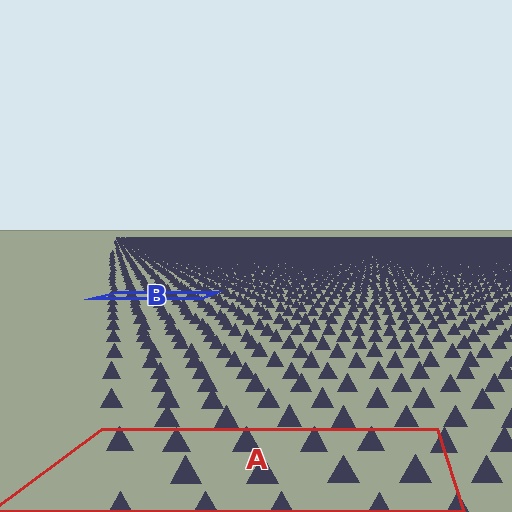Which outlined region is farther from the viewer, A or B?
Region B is farther from the viewer — the texture elements inside it appear smaller and more densely packed.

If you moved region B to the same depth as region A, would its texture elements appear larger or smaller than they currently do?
They would appear larger. At a closer depth, the same texture elements are projected at a bigger on-screen size.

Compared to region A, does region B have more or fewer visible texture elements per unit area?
Region B has more texture elements per unit area — they are packed more densely because it is farther away.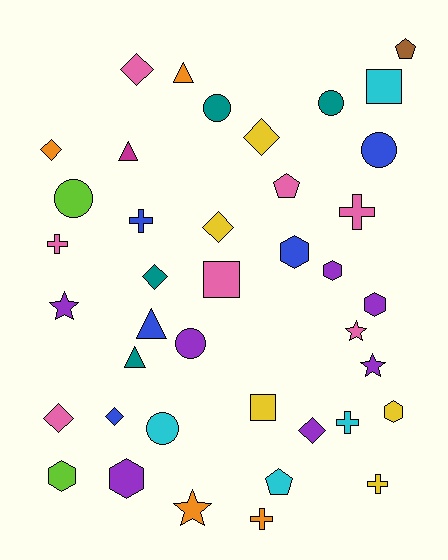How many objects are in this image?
There are 40 objects.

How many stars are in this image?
There are 4 stars.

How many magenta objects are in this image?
There is 1 magenta object.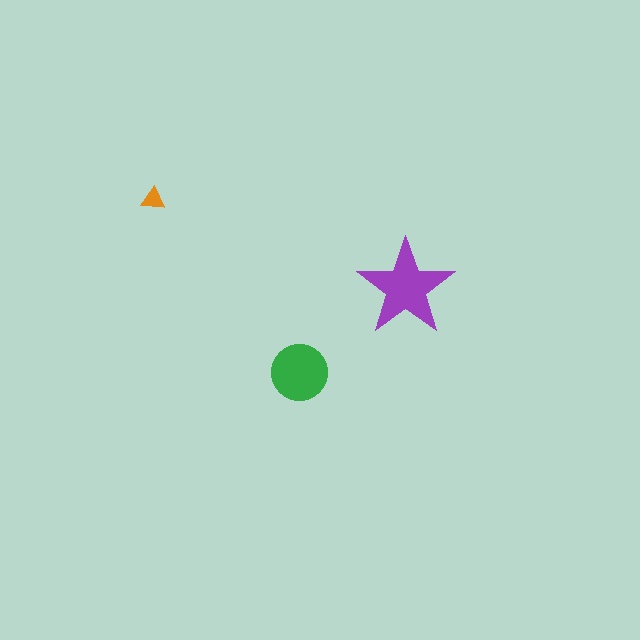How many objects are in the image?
There are 3 objects in the image.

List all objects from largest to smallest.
The purple star, the green circle, the orange triangle.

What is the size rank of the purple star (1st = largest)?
1st.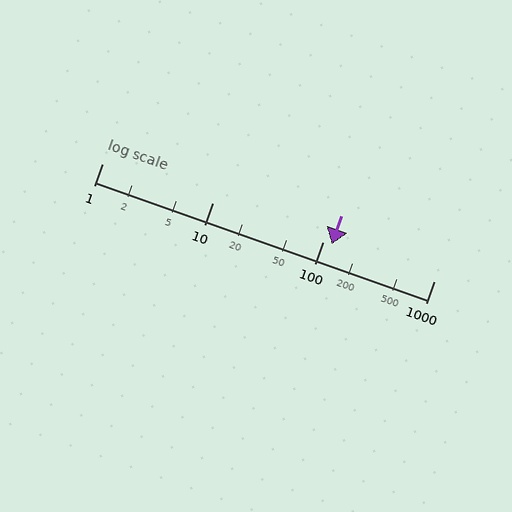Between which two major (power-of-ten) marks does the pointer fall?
The pointer is between 100 and 1000.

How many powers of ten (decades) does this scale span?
The scale spans 3 decades, from 1 to 1000.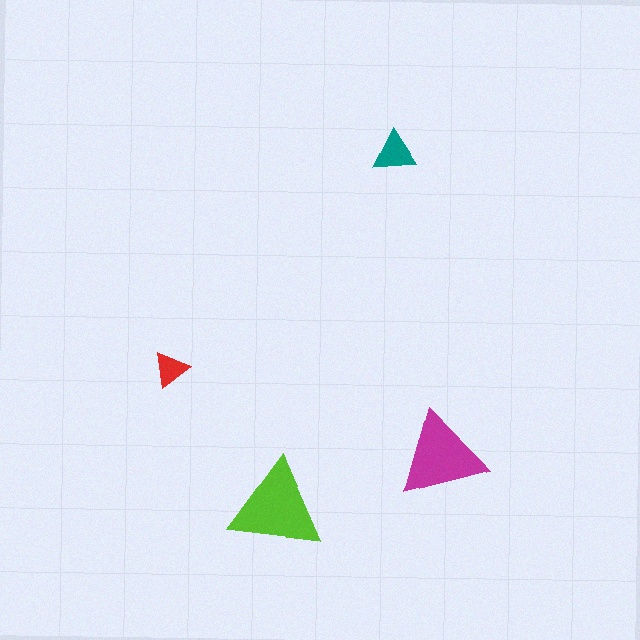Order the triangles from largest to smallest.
the lime one, the magenta one, the teal one, the red one.